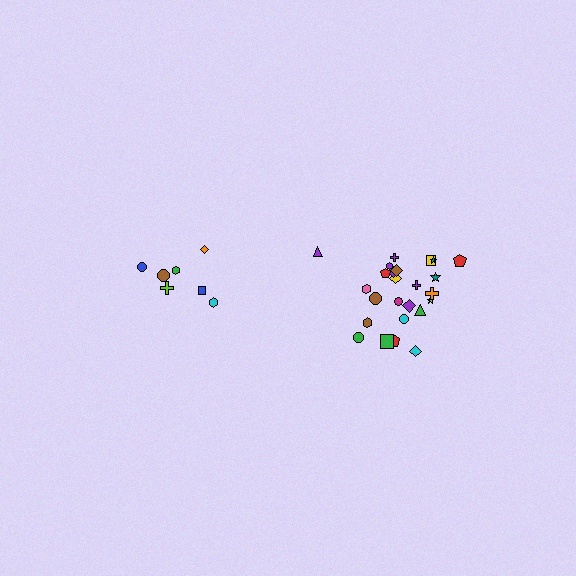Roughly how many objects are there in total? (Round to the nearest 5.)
Roughly 30 objects in total.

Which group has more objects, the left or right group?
The right group.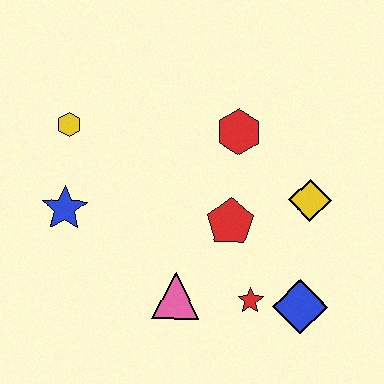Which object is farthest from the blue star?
The blue diamond is farthest from the blue star.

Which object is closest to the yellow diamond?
The red pentagon is closest to the yellow diamond.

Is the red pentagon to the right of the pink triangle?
Yes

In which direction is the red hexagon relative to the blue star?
The red hexagon is to the right of the blue star.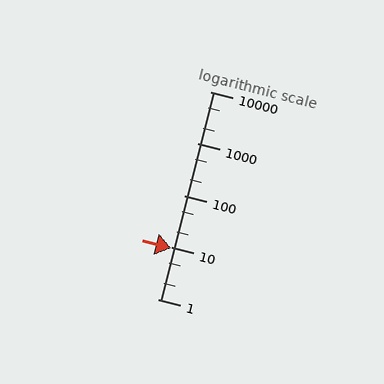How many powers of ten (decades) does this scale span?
The scale spans 4 decades, from 1 to 10000.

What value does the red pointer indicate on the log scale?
The pointer indicates approximately 9.4.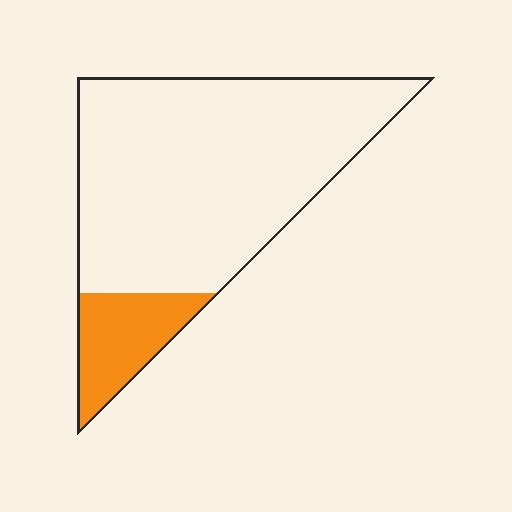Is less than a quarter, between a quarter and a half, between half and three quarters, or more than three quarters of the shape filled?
Less than a quarter.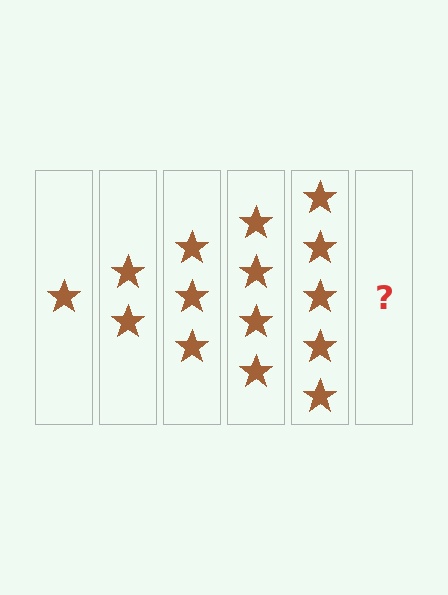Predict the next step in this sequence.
The next step is 6 stars.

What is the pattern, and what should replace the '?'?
The pattern is that each step adds one more star. The '?' should be 6 stars.